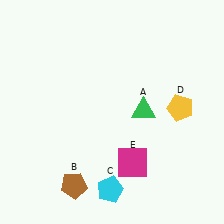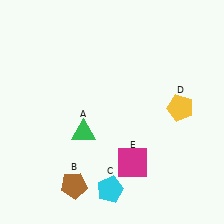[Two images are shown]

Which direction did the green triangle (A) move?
The green triangle (A) moved left.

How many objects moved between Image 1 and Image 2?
1 object moved between the two images.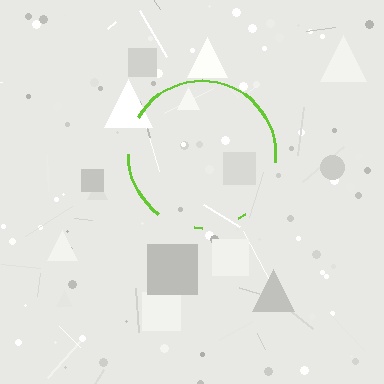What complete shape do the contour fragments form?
The contour fragments form a circle.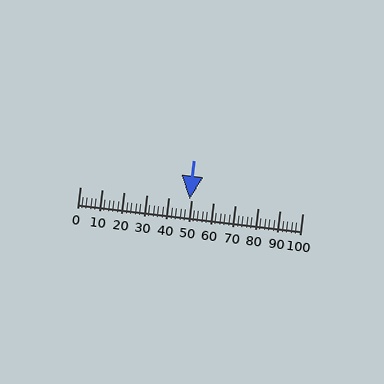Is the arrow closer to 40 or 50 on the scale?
The arrow is closer to 50.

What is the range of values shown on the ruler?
The ruler shows values from 0 to 100.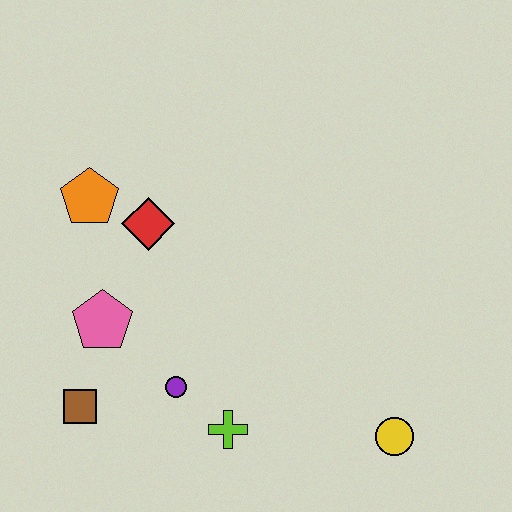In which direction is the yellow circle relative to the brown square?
The yellow circle is to the right of the brown square.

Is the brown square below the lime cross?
No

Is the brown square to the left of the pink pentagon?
Yes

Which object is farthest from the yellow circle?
The orange pentagon is farthest from the yellow circle.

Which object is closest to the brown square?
The pink pentagon is closest to the brown square.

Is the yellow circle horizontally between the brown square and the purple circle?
No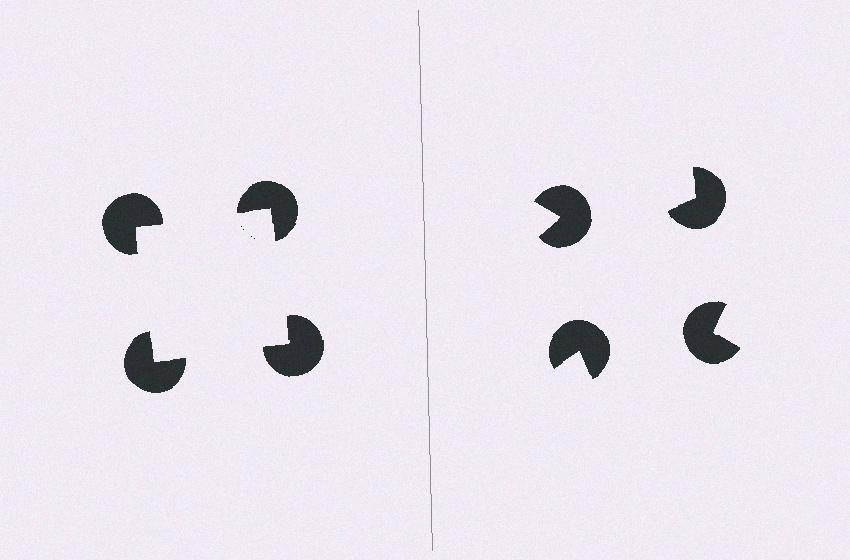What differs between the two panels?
The pac-man discs are positioned identically on both sides; only the wedge orientations differ. On the left they align to a square; on the right they are misaligned.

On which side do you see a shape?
An illusory square appears on the left side. On the right side the wedge cuts are rotated, so no coherent shape forms.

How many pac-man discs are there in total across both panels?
8 — 4 on each side.